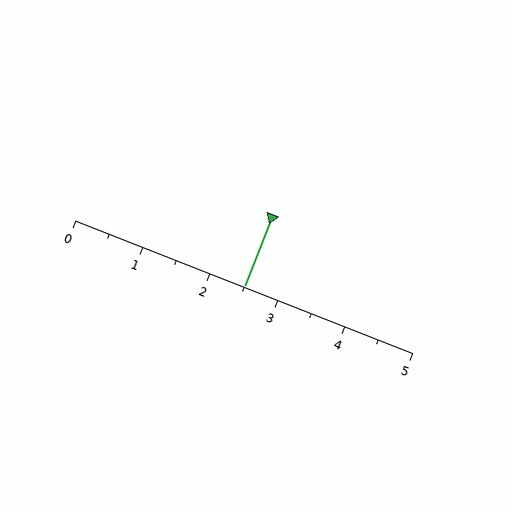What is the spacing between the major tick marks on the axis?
The major ticks are spaced 1 apart.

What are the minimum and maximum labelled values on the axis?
The axis runs from 0 to 5.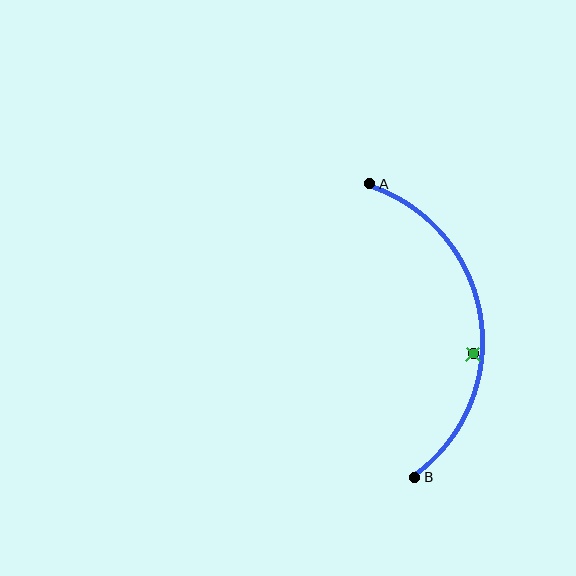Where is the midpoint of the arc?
The arc midpoint is the point on the curve farthest from the straight line joining A and B. It sits to the right of that line.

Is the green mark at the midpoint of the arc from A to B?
No — the green mark does not lie on the arc at all. It sits slightly inside the curve.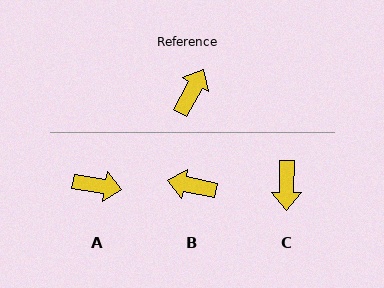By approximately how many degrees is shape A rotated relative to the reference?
Approximately 71 degrees clockwise.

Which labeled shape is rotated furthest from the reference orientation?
C, about 152 degrees away.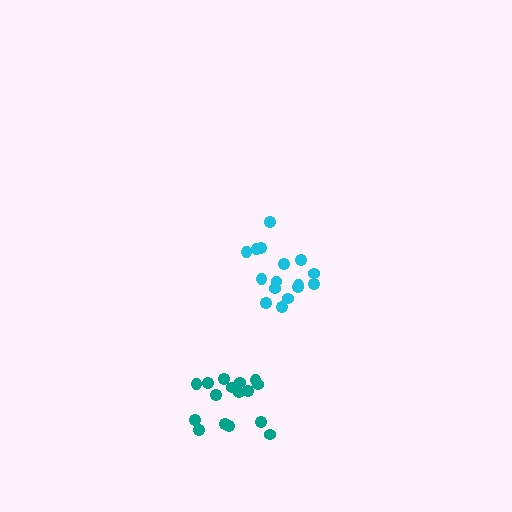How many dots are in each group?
Group 1: 16 dots, Group 2: 16 dots (32 total).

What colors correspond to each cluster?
The clusters are colored: cyan, teal.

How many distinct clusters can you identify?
There are 2 distinct clusters.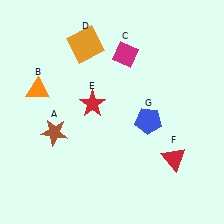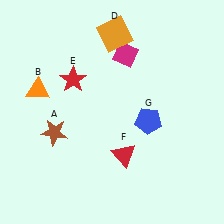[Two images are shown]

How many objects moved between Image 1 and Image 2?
3 objects moved between the two images.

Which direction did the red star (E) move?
The red star (E) moved up.